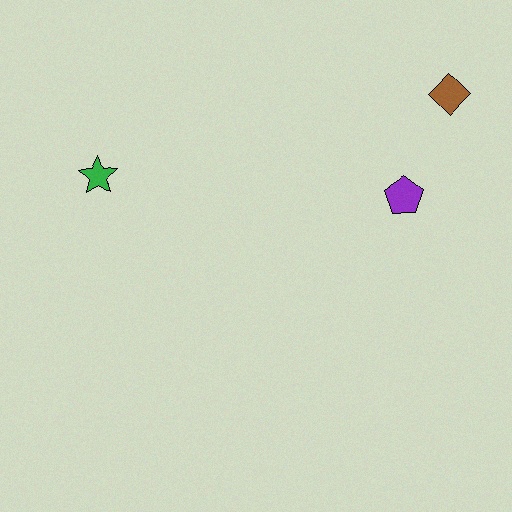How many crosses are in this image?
There are no crosses.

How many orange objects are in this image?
There are no orange objects.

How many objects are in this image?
There are 3 objects.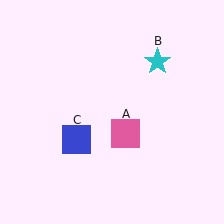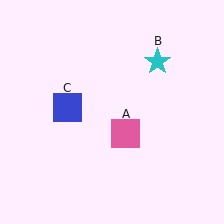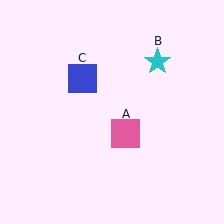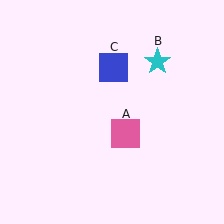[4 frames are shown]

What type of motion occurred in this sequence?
The blue square (object C) rotated clockwise around the center of the scene.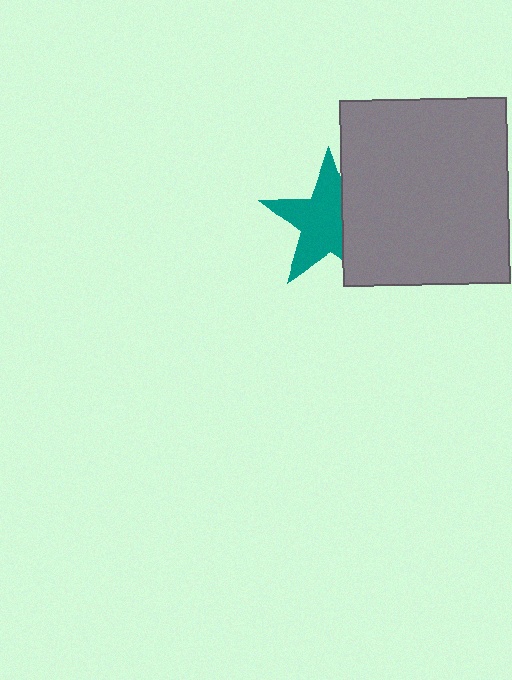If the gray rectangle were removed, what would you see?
You would see the complete teal star.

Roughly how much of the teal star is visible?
Most of it is visible (roughly 66%).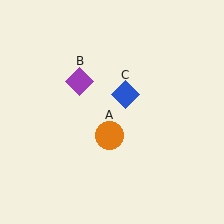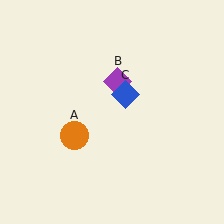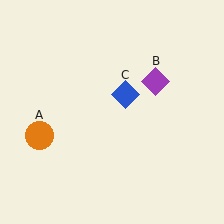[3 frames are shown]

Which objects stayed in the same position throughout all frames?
Blue diamond (object C) remained stationary.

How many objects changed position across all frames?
2 objects changed position: orange circle (object A), purple diamond (object B).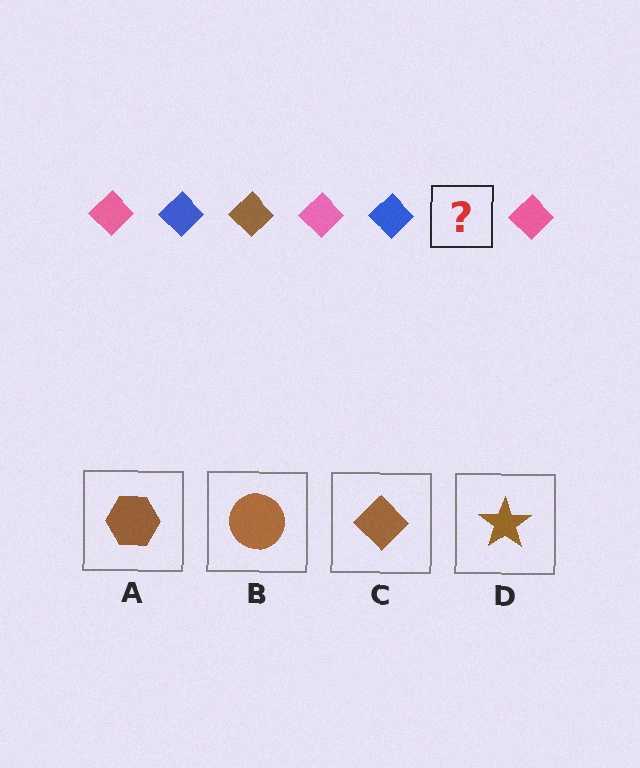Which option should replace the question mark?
Option C.